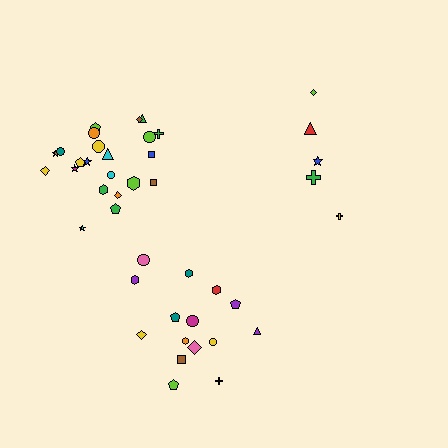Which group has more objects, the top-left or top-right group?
The top-left group.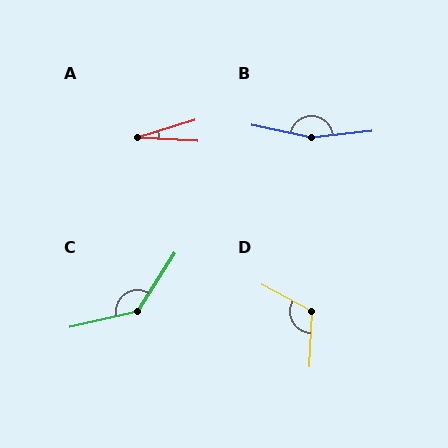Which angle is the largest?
B, at approximately 163 degrees.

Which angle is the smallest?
A, at approximately 20 degrees.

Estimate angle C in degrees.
Approximately 135 degrees.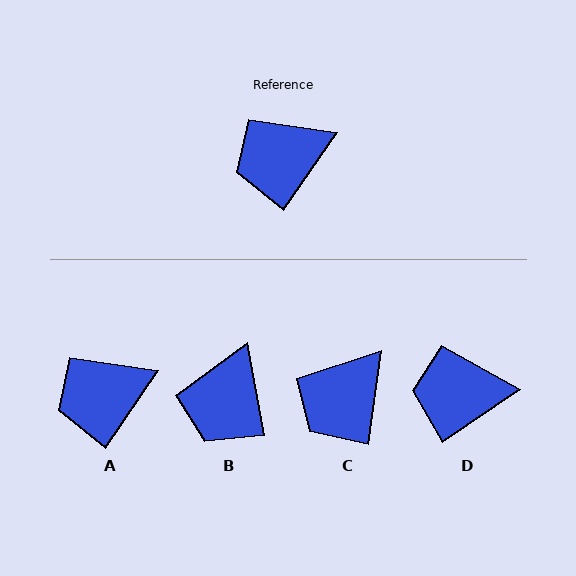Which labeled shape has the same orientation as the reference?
A.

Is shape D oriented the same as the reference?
No, it is off by about 21 degrees.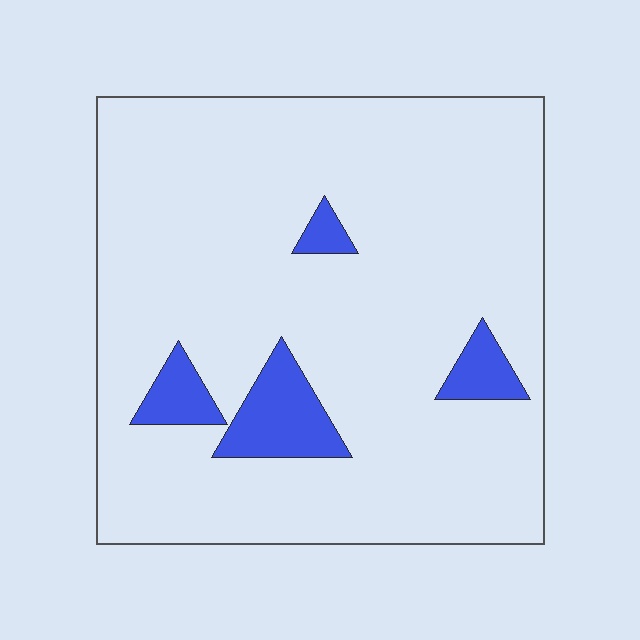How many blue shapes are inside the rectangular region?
4.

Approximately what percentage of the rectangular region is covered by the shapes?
Approximately 10%.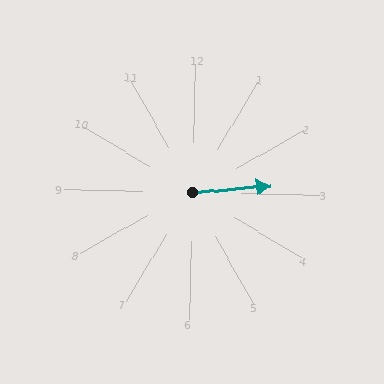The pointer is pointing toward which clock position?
Roughly 3 o'clock.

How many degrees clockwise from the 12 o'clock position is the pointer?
Approximately 84 degrees.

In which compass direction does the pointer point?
East.